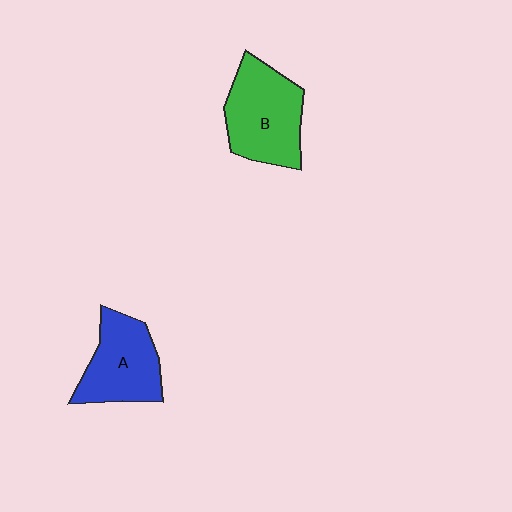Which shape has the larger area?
Shape B (green).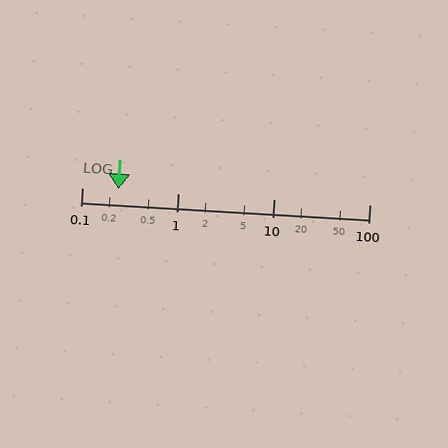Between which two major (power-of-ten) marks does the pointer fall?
The pointer is between 0.1 and 1.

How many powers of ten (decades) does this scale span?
The scale spans 3 decades, from 0.1 to 100.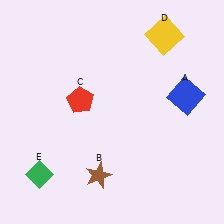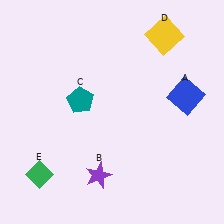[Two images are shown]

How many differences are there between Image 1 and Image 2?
There are 2 differences between the two images.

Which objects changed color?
B changed from brown to purple. C changed from red to teal.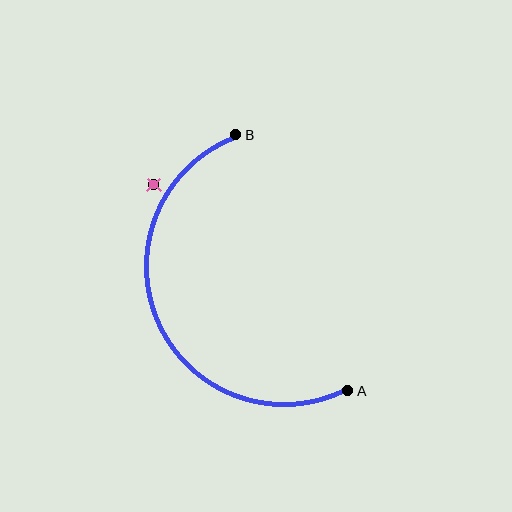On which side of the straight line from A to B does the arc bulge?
The arc bulges to the left of the straight line connecting A and B.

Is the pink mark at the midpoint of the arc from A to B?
No — the pink mark does not lie on the arc at all. It sits slightly outside the curve.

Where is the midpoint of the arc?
The arc midpoint is the point on the curve farthest from the straight line joining A and B. It sits to the left of that line.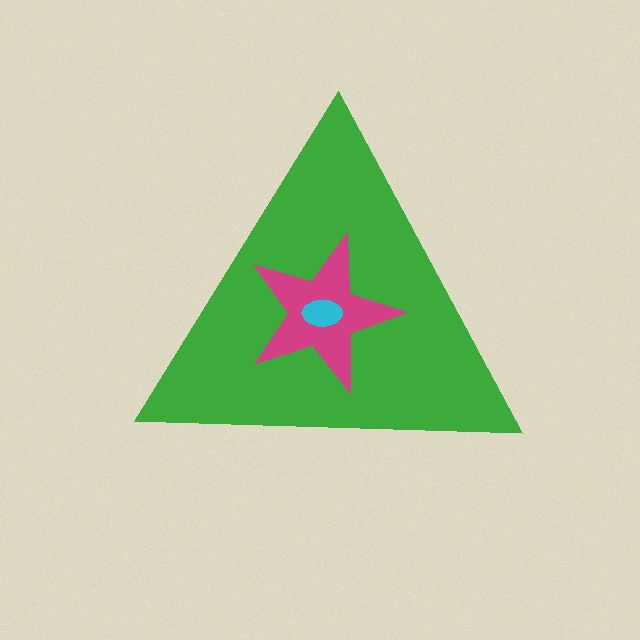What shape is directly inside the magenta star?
The cyan ellipse.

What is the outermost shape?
The green triangle.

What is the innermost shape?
The cyan ellipse.